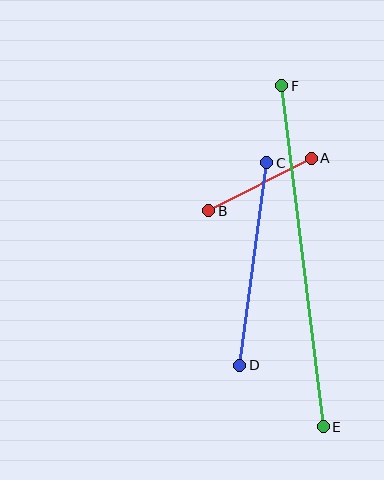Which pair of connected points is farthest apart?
Points E and F are farthest apart.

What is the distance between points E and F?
The distance is approximately 343 pixels.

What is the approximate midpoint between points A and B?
The midpoint is at approximately (260, 184) pixels.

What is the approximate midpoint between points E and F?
The midpoint is at approximately (302, 256) pixels.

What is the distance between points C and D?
The distance is approximately 204 pixels.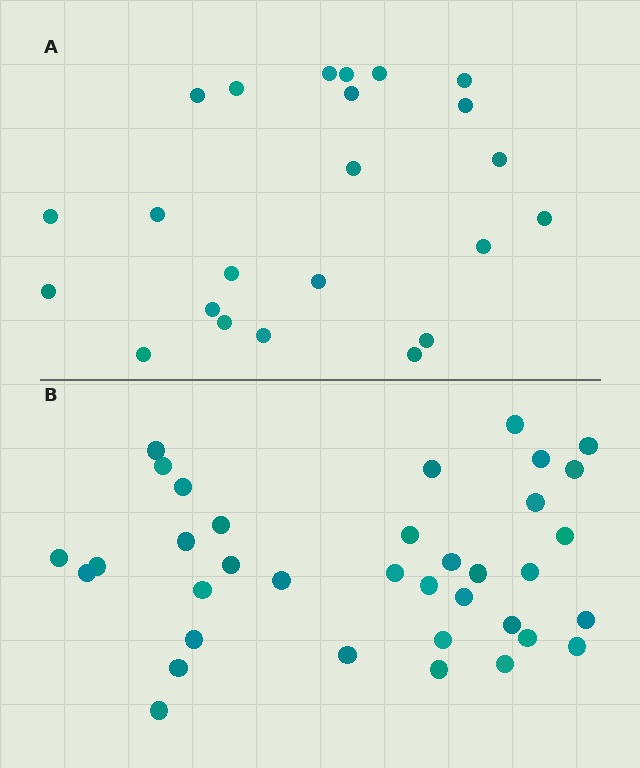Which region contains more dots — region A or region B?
Region B (the bottom region) has more dots.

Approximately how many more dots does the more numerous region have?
Region B has approximately 15 more dots than region A.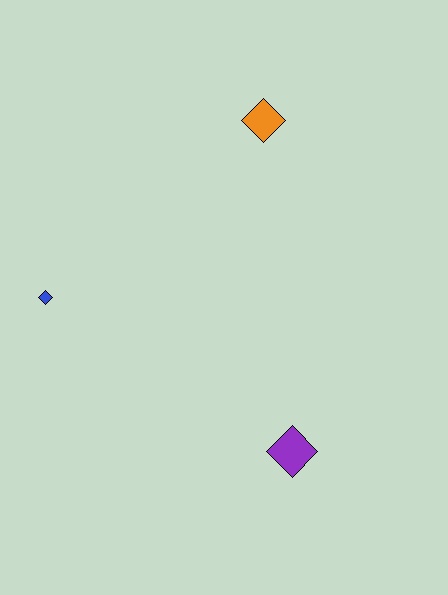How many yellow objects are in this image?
There are no yellow objects.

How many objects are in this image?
There are 3 objects.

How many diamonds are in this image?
There are 3 diamonds.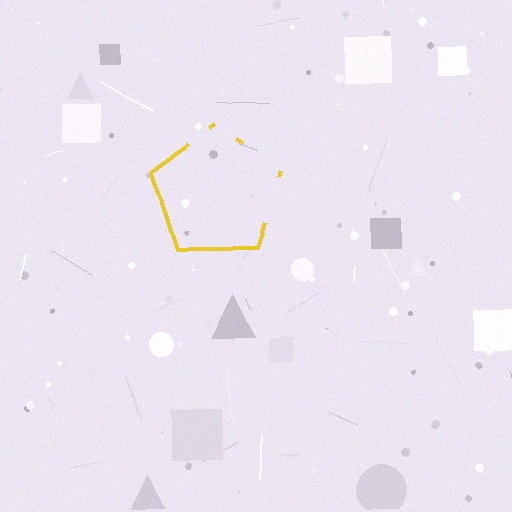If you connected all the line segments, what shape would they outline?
They would outline a pentagon.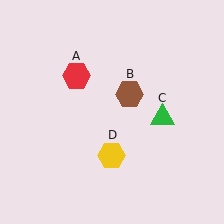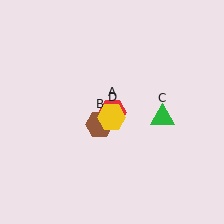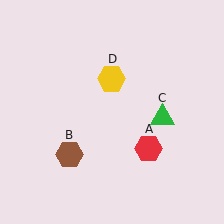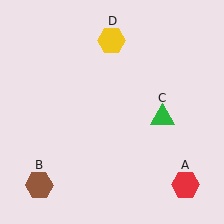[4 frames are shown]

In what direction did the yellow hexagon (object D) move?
The yellow hexagon (object D) moved up.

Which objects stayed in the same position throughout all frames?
Green triangle (object C) remained stationary.